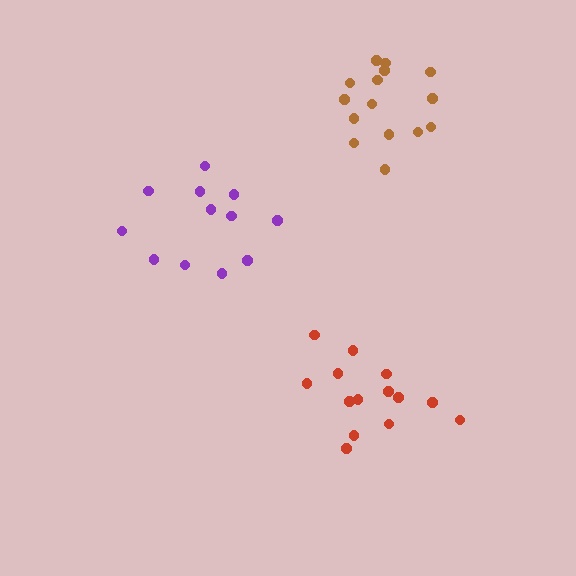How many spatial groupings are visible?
There are 3 spatial groupings.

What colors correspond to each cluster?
The clusters are colored: brown, purple, red.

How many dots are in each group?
Group 1: 15 dots, Group 2: 12 dots, Group 3: 14 dots (41 total).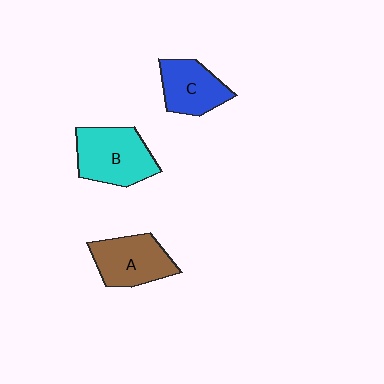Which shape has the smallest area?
Shape C (blue).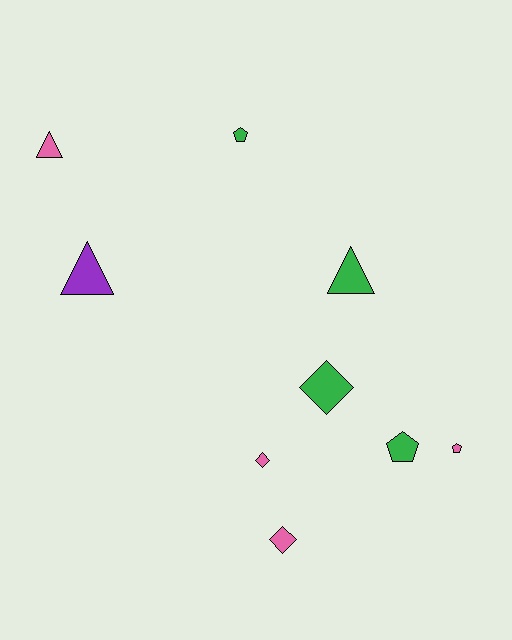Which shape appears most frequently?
Triangle, with 3 objects.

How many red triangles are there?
There are no red triangles.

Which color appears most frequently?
Green, with 4 objects.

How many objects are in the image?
There are 9 objects.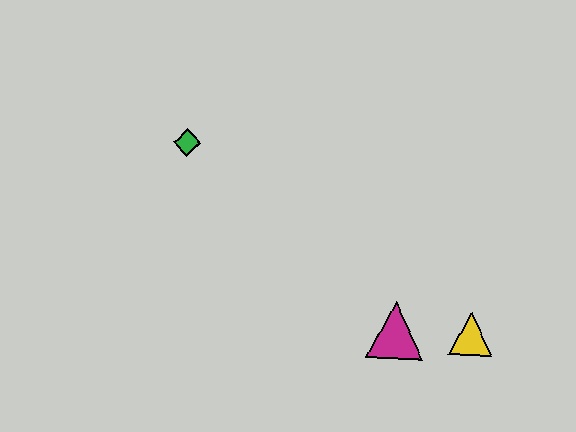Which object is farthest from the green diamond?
The yellow triangle is farthest from the green diamond.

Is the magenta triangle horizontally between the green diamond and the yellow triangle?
Yes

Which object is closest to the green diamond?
The magenta triangle is closest to the green diamond.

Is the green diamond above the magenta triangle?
Yes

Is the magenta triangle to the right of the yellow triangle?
No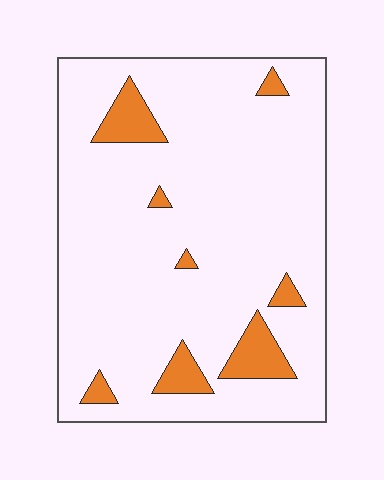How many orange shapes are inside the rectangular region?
8.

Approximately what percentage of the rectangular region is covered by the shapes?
Approximately 10%.